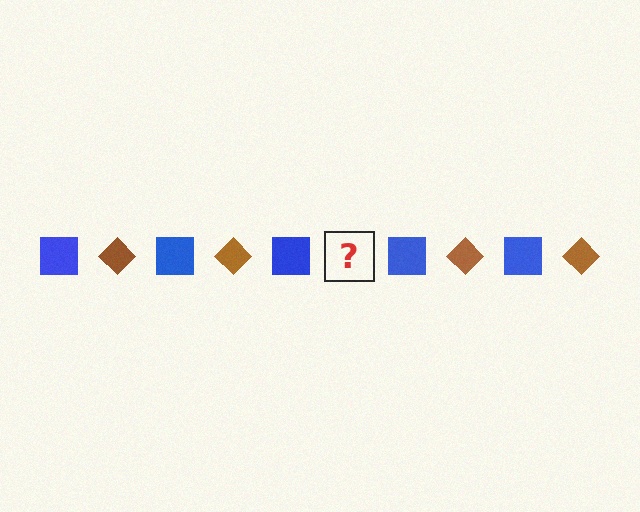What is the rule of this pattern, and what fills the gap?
The rule is that the pattern alternates between blue square and brown diamond. The gap should be filled with a brown diamond.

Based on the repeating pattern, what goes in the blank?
The blank should be a brown diamond.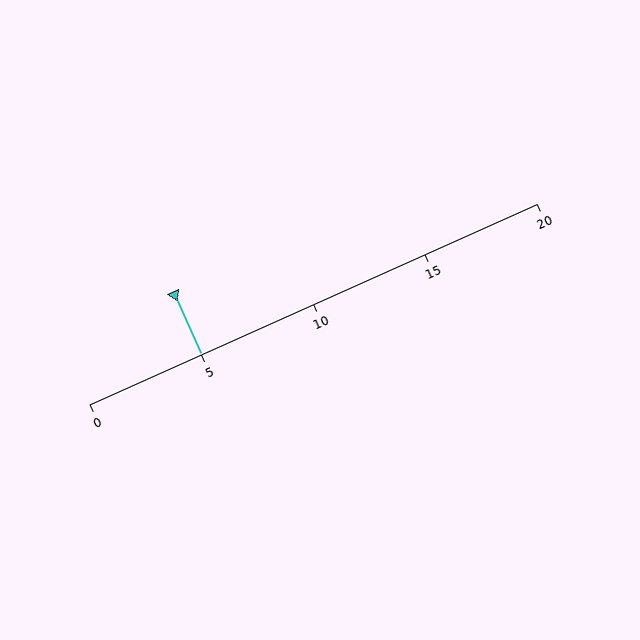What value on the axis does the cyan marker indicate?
The marker indicates approximately 5.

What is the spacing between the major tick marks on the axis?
The major ticks are spaced 5 apart.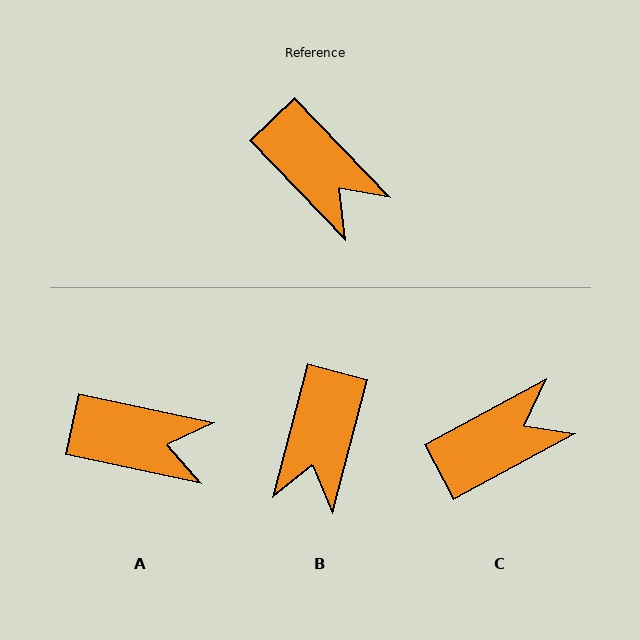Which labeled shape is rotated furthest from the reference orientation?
C, about 75 degrees away.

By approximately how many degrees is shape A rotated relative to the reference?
Approximately 34 degrees counter-clockwise.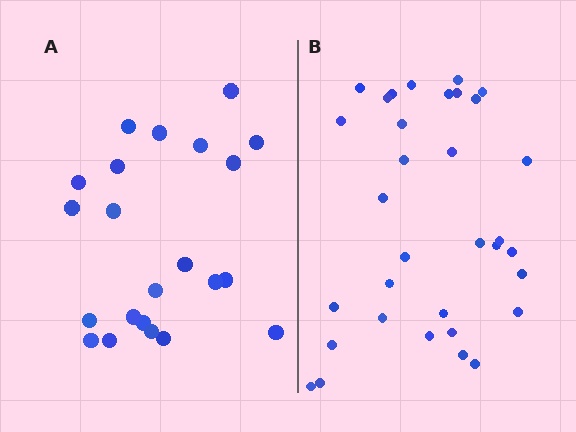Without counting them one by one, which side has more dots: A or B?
Region B (the right region) has more dots.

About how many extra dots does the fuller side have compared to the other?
Region B has roughly 12 or so more dots than region A.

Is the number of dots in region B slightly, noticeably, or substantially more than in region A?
Region B has substantially more. The ratio is roughly 1.5 to 1.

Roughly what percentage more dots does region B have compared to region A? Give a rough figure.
About 50% more.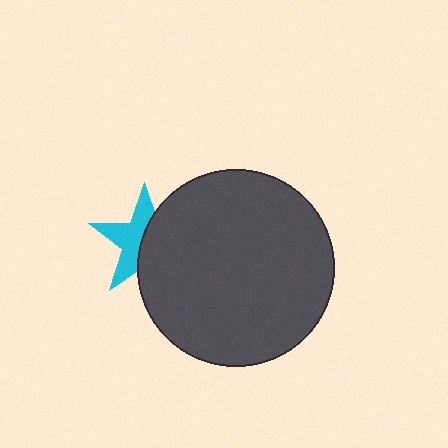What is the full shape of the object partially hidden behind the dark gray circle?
The partially hidden object is a cyan star.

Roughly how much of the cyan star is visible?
About half of it is visible (roughly 51%).